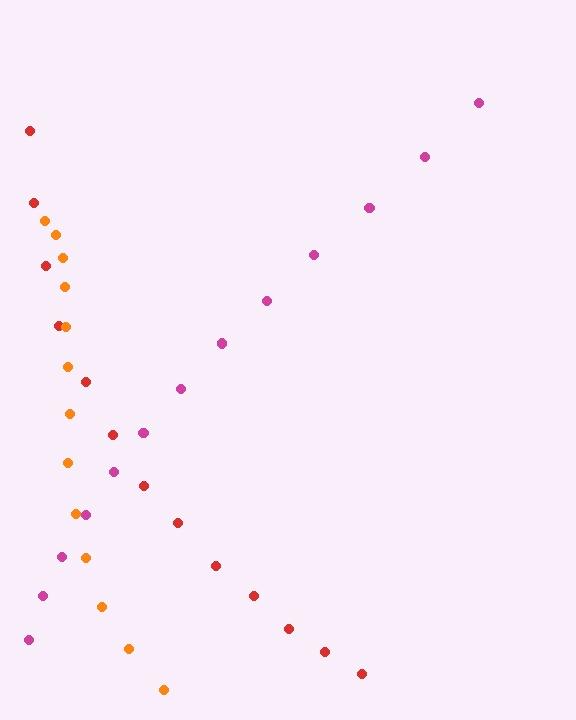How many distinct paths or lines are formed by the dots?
There are 3 distinct paths.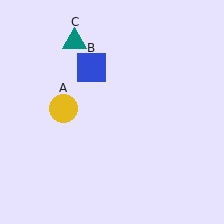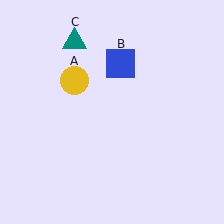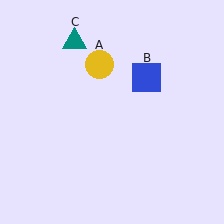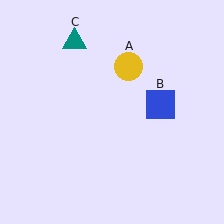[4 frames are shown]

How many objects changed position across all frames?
2 objects changed position: yellow circle (object A), blue square (object B).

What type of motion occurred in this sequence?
The yellow circle (object A), blue square (object B) rotated clockwise around the center of the scene.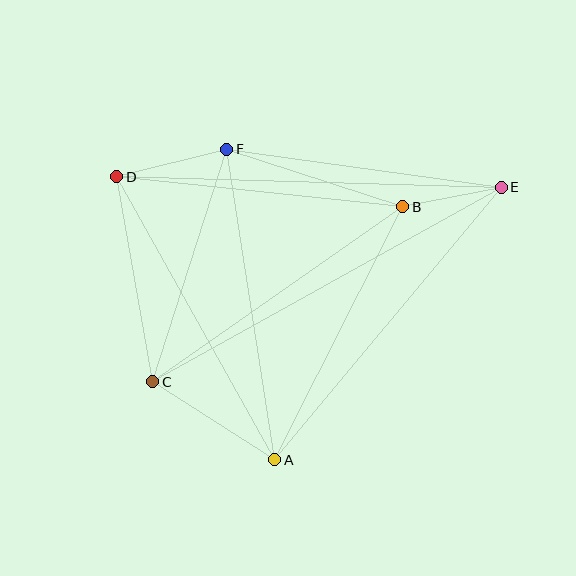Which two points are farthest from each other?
Points C and E are farthest from each other.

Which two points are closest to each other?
Points B and E are closest to each other.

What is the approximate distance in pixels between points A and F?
The distance between A and F is approximately 314 pixels.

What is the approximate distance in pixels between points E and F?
The distance between E and F is approximately 277 pixels.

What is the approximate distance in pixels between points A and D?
The distance between A and D is approximately 324 pixels.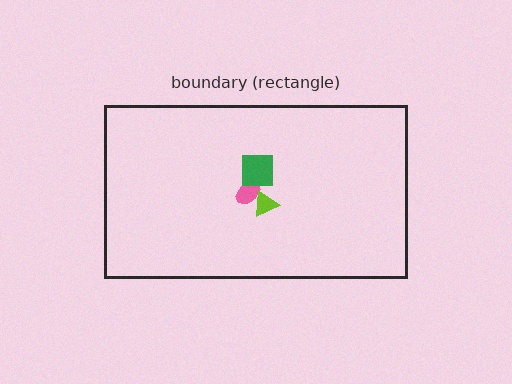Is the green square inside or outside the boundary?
Inside.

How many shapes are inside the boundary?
3 inside, 0 outside.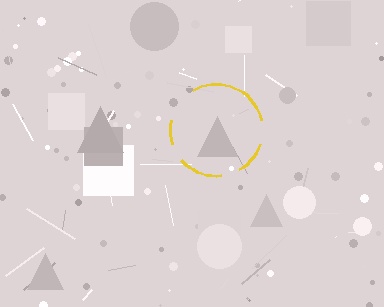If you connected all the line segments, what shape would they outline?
They would outline a circle.